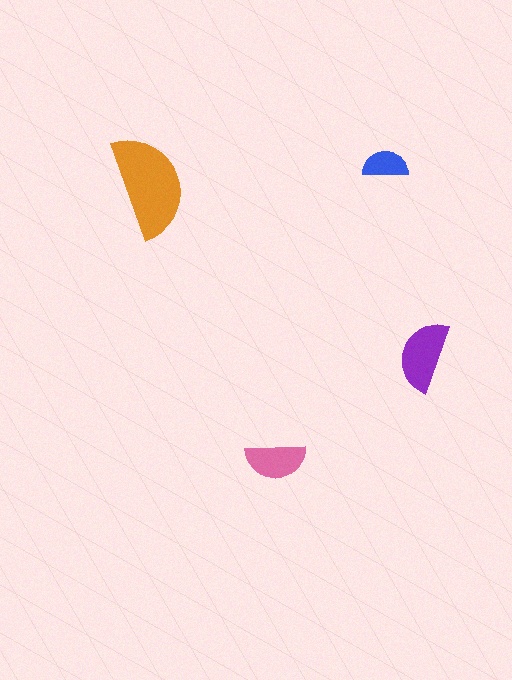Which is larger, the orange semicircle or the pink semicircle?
The orange one.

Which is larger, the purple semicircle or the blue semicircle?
The purple one.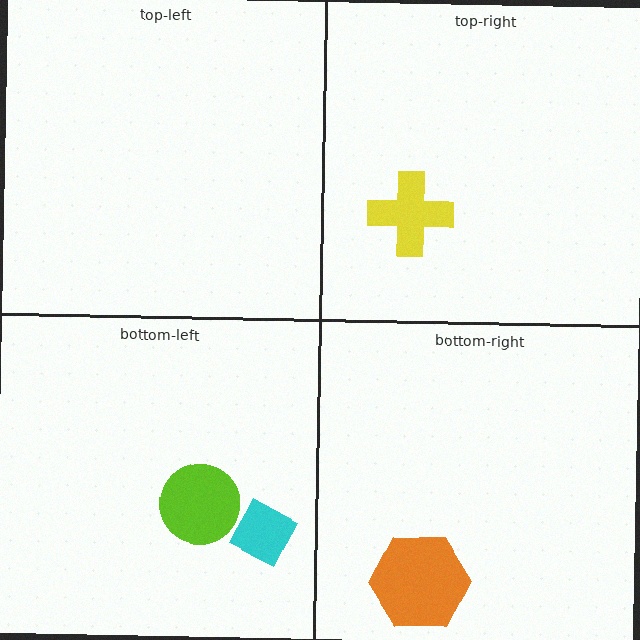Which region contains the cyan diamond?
The bottom-left region.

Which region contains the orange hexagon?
The bottom-right region.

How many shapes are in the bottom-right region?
1.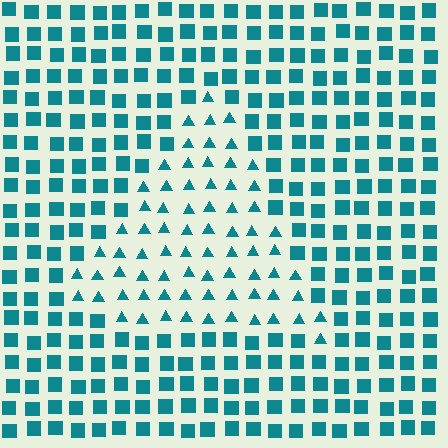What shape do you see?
I see a triangle.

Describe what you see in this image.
The image is filled with small teal elements arranged in a uniform grid. A triangle-shaped region contains triangles, while the surrounding area contains squares. The boundary is defined purely by the change in element shape.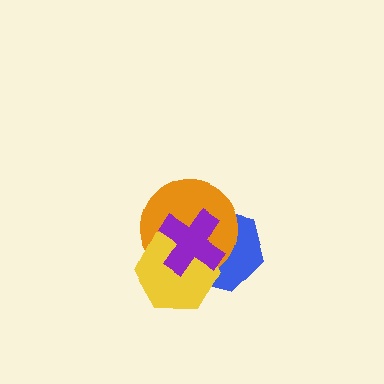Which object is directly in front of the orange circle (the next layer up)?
The yellow hexagon is directly in front of the orange circle.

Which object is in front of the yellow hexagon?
The purple cross is in front of the yellow hexagon.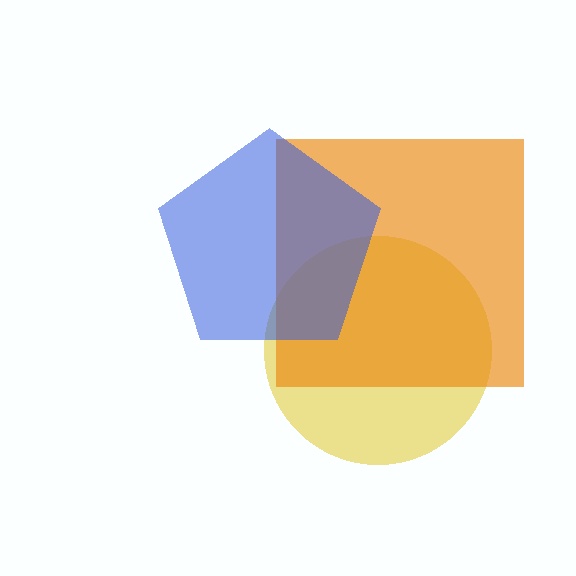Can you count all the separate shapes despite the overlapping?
Yes, there are 3 separate shapes.